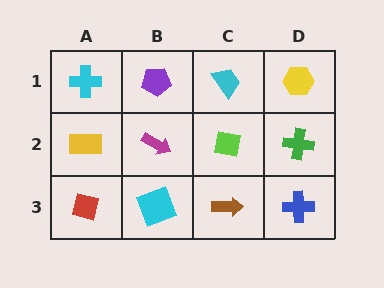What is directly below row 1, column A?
A yellow rectangle.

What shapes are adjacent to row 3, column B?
A magenta arrow (row 2, column B), a red square (row 3, column A), a brown arrow (row 3, column C).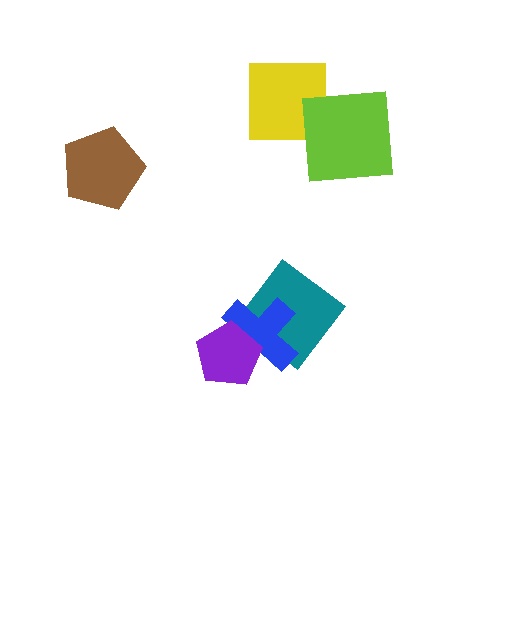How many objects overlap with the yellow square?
1 object overlaps with the yellow square.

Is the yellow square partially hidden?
Yes, it is partially covered by another shape.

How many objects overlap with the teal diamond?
1 object overlaps with the teal diamond.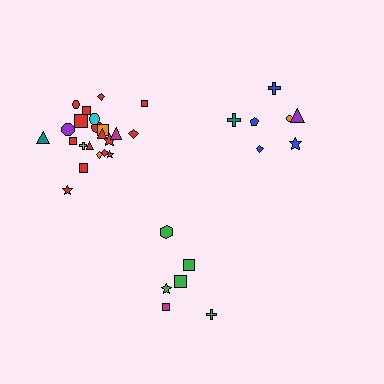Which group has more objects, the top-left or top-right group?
The top-left group.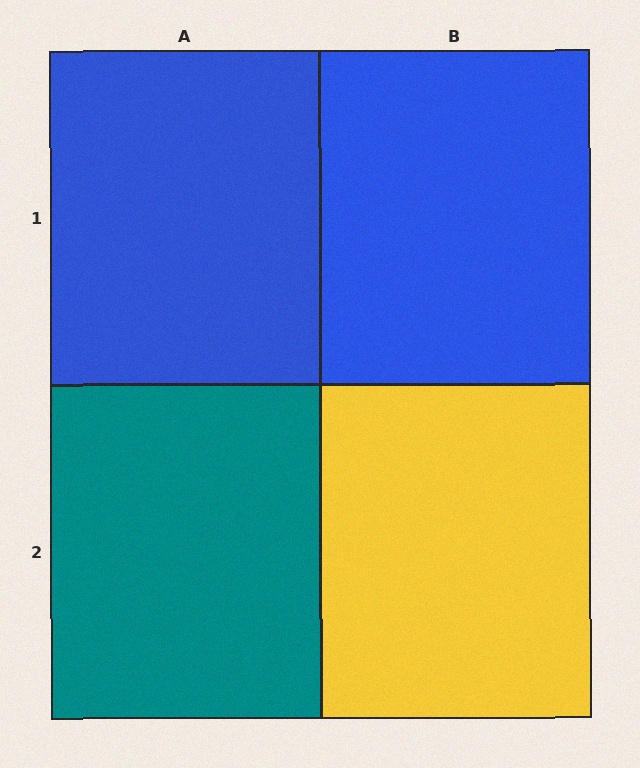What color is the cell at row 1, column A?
Blue.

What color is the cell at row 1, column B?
Blue.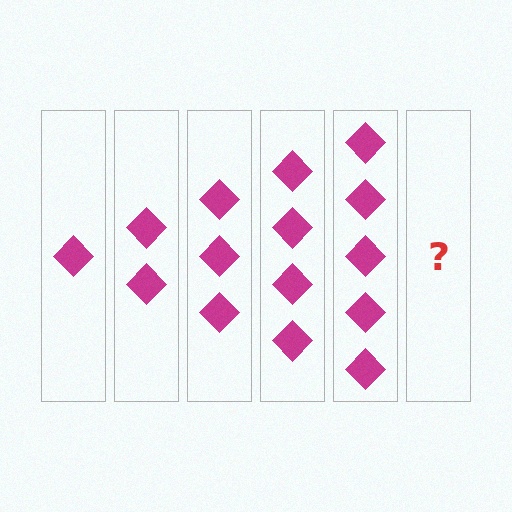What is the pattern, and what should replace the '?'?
The pattern is that each step adds one more diamond. The '?' should be 6 diamonds.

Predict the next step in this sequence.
The next step is 6 diamonds.